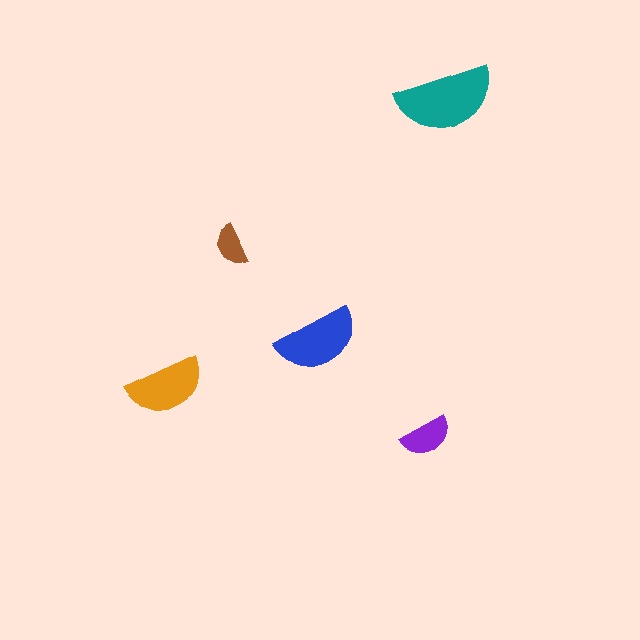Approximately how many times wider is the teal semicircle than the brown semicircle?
About 2.5 times wider.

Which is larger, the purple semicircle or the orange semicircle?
The orange one.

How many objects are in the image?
There are 5 objects in the image.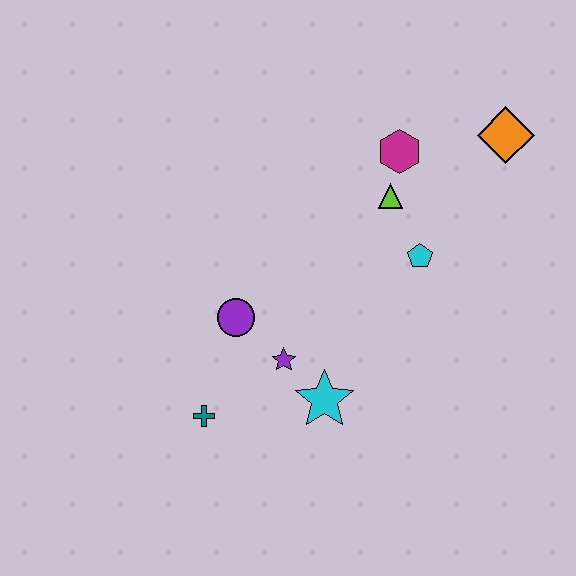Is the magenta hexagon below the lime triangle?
No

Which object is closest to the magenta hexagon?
The lime triangle is closest to the magenta hexagon.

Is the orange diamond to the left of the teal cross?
No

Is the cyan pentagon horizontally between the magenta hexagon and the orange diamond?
Yes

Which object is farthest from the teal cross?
The orange diamond is farthest from the teal cross.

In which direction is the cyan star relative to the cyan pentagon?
The cyan star is below the cyan pentagon.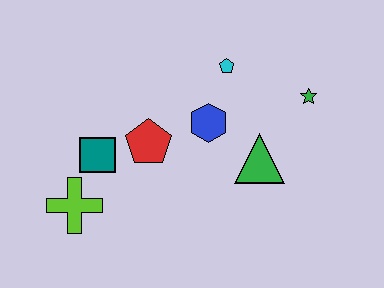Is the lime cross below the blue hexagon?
Yes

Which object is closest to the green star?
The green triangle is closest to the green star.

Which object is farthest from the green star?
The lime cross is farthest from the green star.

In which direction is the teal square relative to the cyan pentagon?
The teal square is to the left of the cyan pentagon.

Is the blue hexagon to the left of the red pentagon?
No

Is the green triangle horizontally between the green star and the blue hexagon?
Yes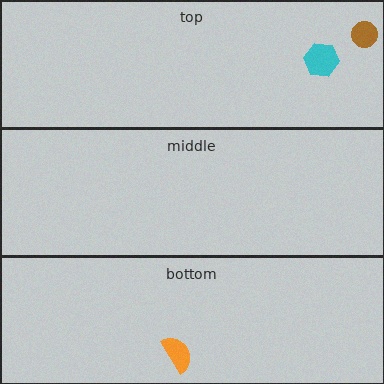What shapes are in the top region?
The cyan hexagon, the brown circle.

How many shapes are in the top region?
2.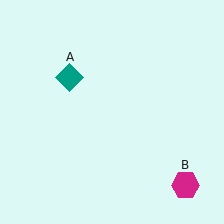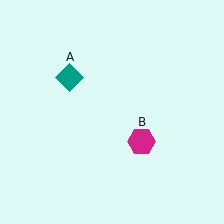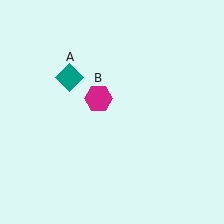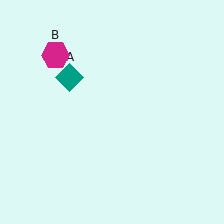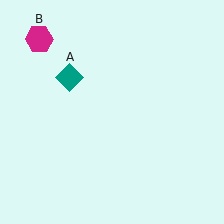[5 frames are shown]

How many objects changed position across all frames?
1 object changed position: magenta hexagon (object B).